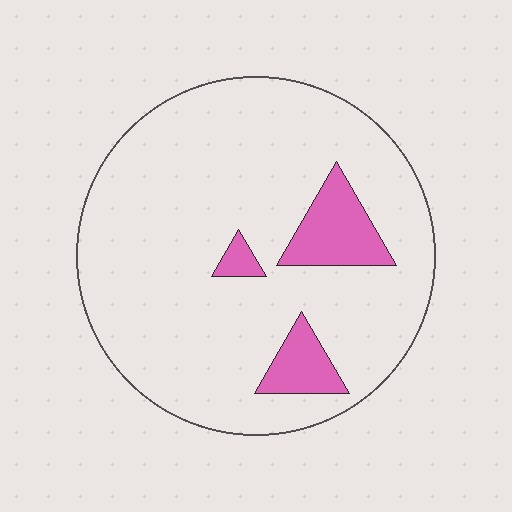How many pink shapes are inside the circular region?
3.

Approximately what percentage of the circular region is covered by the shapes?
Approximately 10%.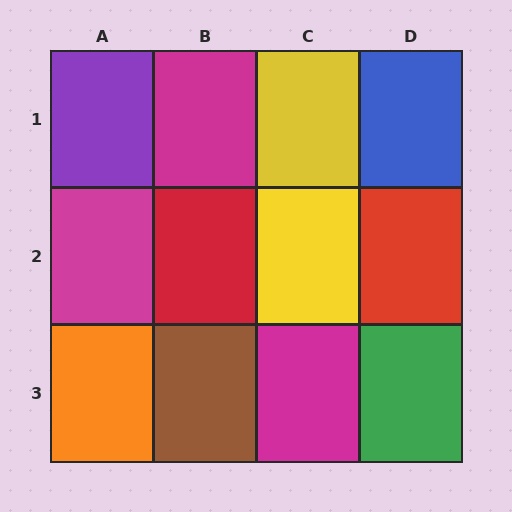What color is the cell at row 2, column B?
Red.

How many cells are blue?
1 cell is blue.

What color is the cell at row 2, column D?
Red.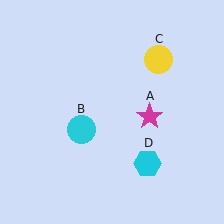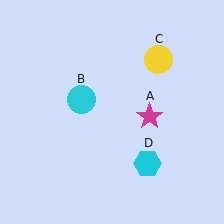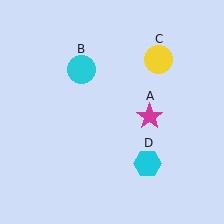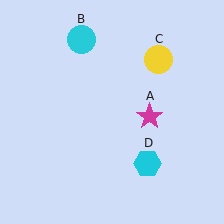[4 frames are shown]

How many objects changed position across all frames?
1 object changed position: cyan circle (object B).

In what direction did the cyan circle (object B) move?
The cyan circle (object B) moved up.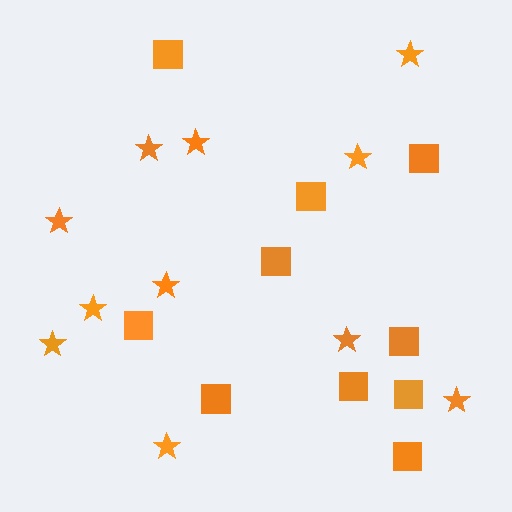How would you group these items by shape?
There are 2 groups: one group of stars (11) and one group of squares (10).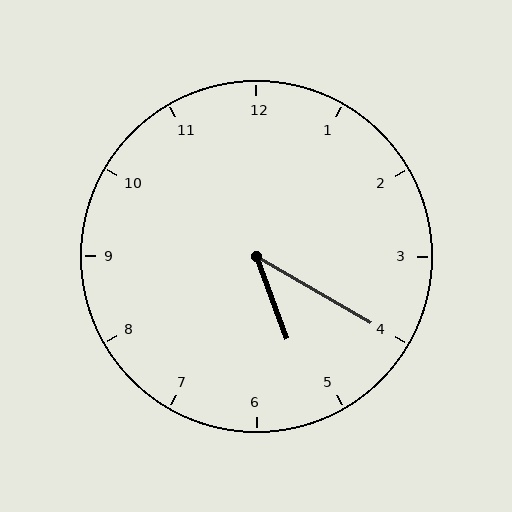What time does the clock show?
5:20.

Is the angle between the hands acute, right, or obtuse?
It is acute.